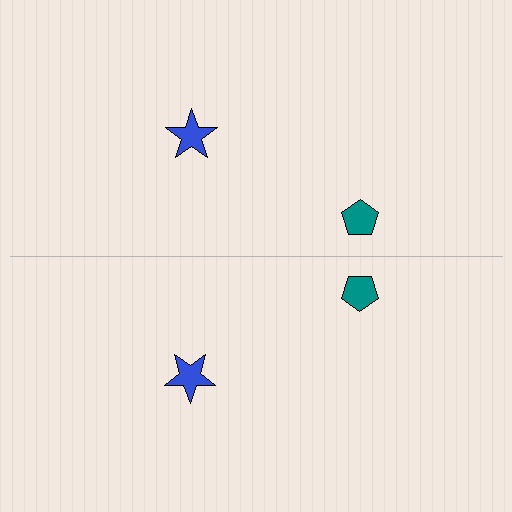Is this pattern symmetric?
Yes, this pattern has bilateral (reflection) symmetry.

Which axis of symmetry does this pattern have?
The pattern has a horizontal axis of symmetry running through the center of the image.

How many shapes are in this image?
There are 4 shapes in this image.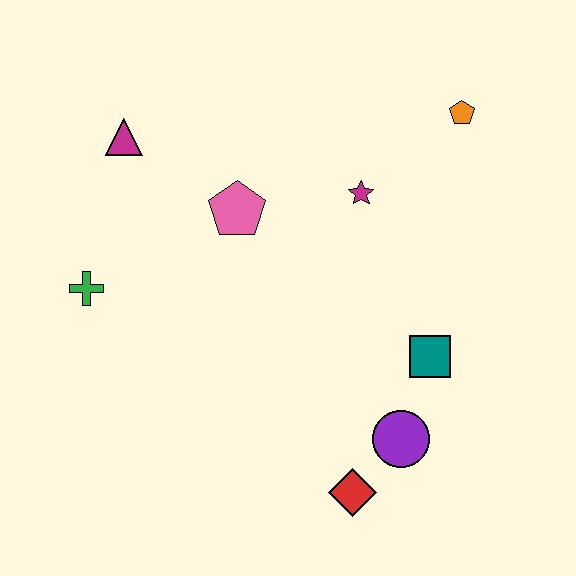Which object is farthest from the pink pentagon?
The red diamond is farthest from the pink pentagon.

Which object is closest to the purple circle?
The red diamond is closest to the purple circle.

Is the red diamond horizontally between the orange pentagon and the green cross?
Yes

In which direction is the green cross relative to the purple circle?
The green cross is to the left of the purple circle.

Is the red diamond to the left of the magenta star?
Yes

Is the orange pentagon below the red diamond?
No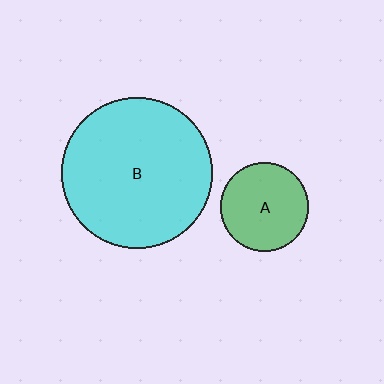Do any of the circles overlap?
No, none of the circles overlap.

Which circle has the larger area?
Circle B (cyan).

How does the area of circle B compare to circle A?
Approximately 2.9 times.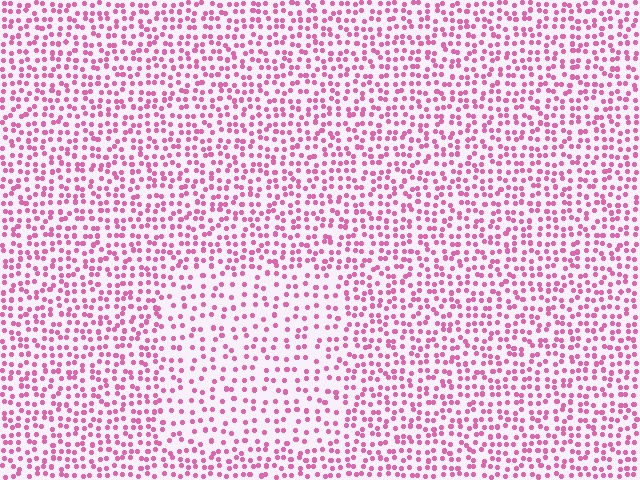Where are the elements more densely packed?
The elements are more densely packed outside the rectangle boundary.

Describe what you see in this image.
The image contains small pink elements arranged at two different densities. A rectangle-shaped region is visible where the elements are less densely packed than the surrounding area.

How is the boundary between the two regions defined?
The boundary is defined by a change in element density (approximately 1.7x ratio). All elements are the same color, size, and shape.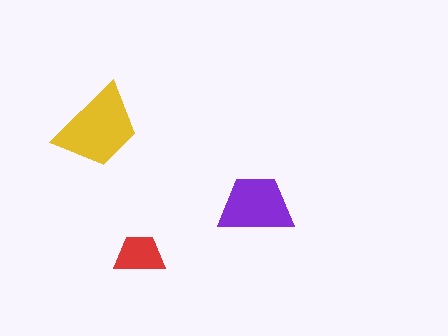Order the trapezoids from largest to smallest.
the yellow one, the purple one, the red one.